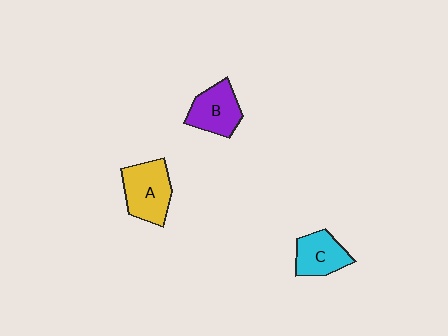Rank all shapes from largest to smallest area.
From largest to smallest: A (yellow), B (purple), C (cyan).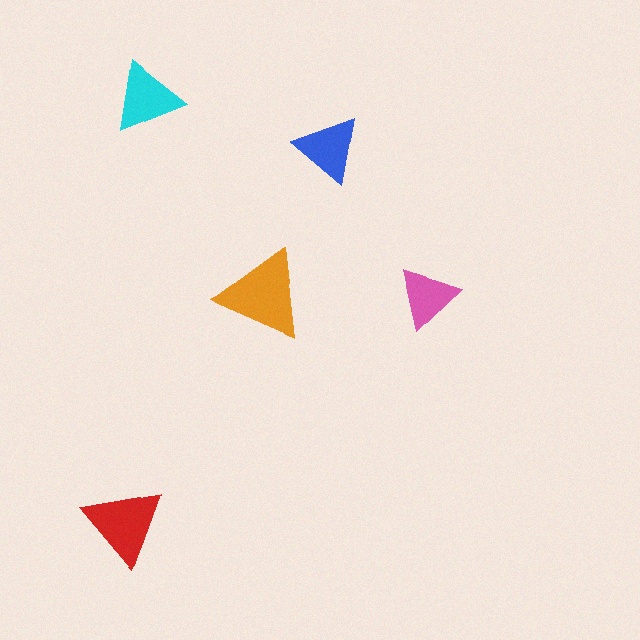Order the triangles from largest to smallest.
the orange one, the red one, the cyan one, the blue one, the pink one.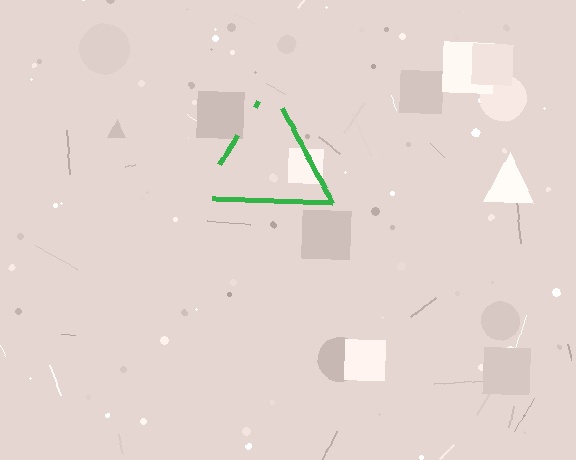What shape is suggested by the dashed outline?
The dashed outline suggests a triangle.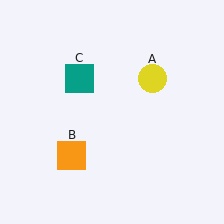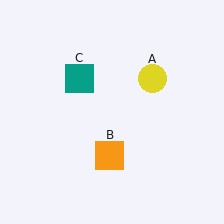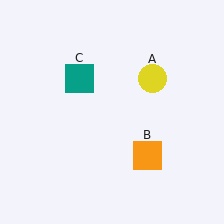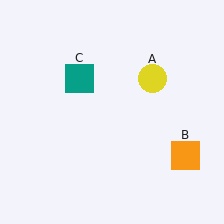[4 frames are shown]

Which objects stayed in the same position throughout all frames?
Yellow circle (object A) and teal square (object C) remained stationary.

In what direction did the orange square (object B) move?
The orange square (object B) moved right.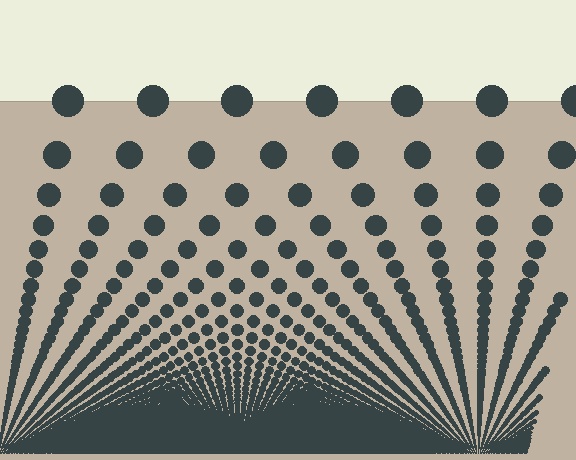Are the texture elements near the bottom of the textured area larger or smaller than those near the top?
Smaller. The gradient is inverted — elements near the bottom are smaller and denser.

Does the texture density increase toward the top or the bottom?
Density increases toward the bottom.